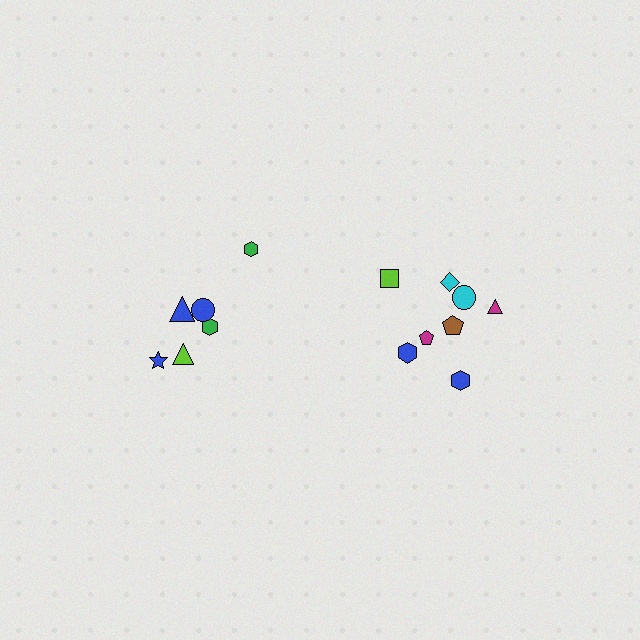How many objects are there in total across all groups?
There are 14 objects.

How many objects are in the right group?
There are 8 objects.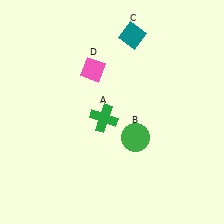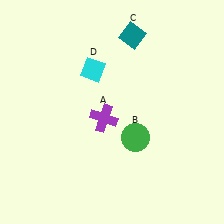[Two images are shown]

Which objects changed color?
A changed from green to purple. D changed from pink to cyan.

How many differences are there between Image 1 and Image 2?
There are 2 differences between the two images.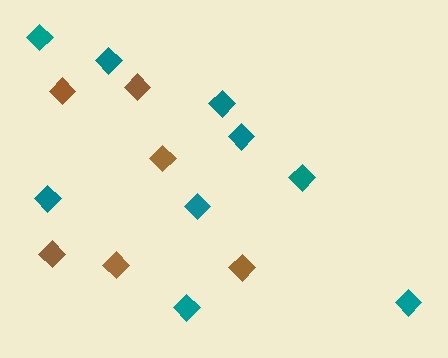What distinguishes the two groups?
There are 2 groups: one group of brown diamonds (6) and one group of teal diamonds (9).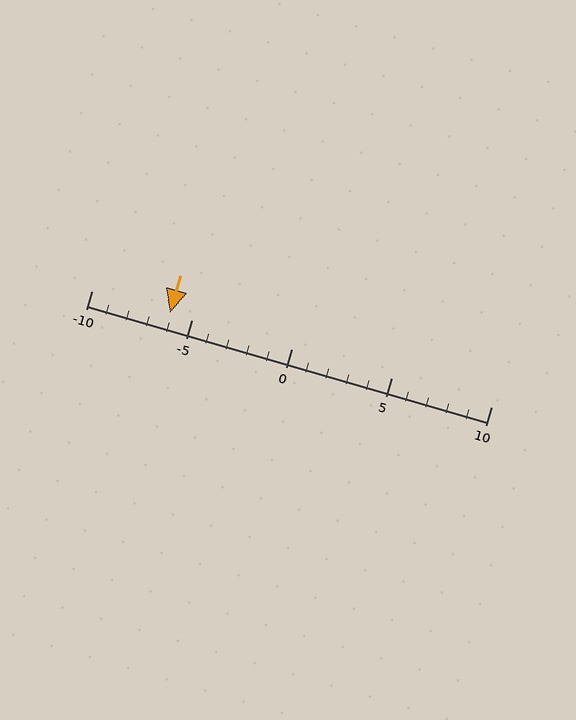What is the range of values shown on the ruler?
The ruler shows values from -10 to 10.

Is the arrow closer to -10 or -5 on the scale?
The arrow is closer to -5.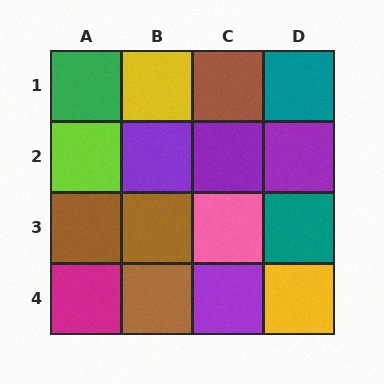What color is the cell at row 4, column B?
Brown.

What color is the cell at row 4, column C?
Purple.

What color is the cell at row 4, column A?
Magenta.